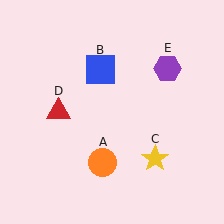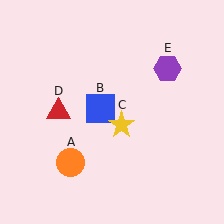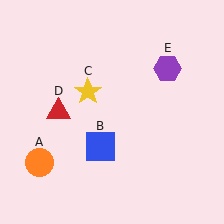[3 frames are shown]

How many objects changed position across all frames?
3 objects changed position: orange circle (object A), blue square (object B), yellow star (object C).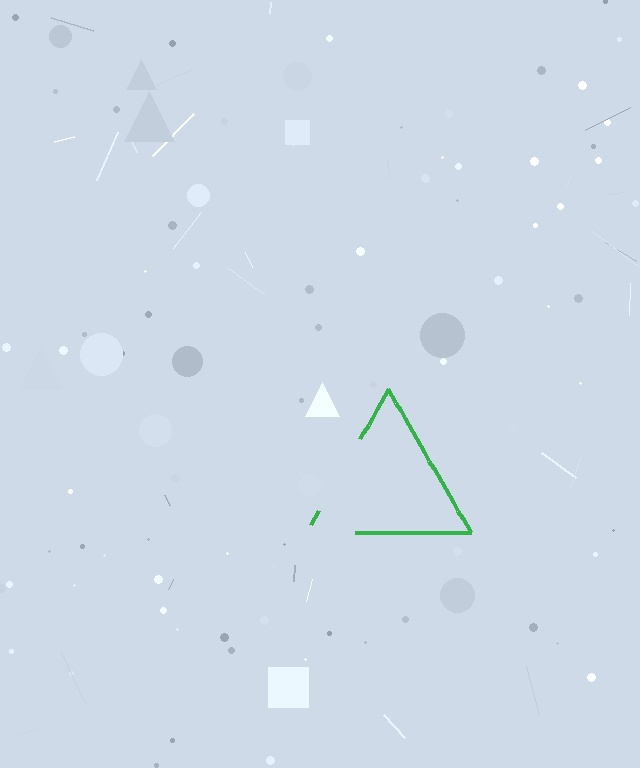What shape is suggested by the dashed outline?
The dashed outline suggests a triangle.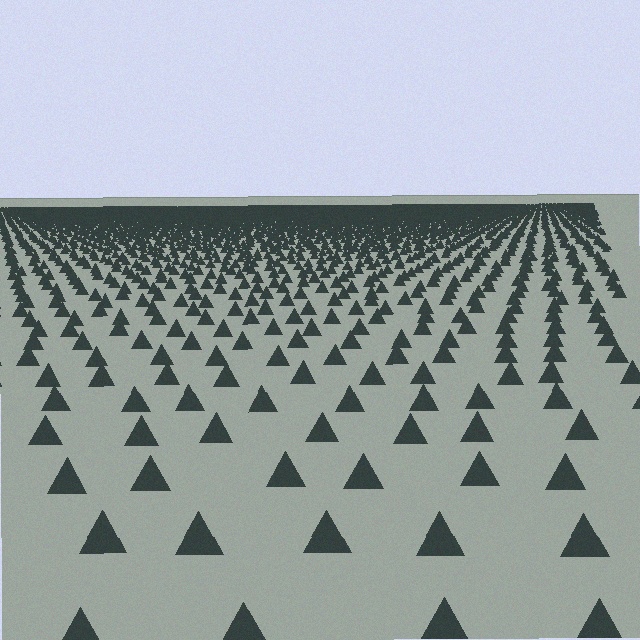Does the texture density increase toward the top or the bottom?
Density increases toward the top.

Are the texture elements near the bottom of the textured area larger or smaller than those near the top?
Larger. Near the bottom, elements are closer to the viewer and appear at a bigger on-screen size.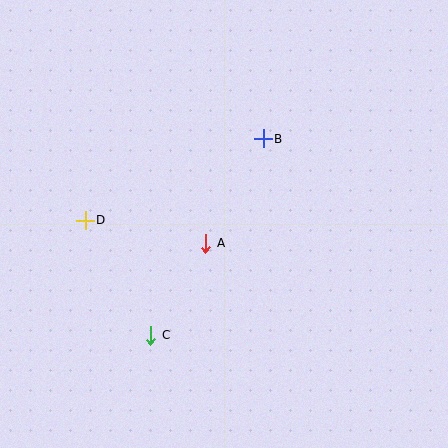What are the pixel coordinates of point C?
Point C is at (151, 335).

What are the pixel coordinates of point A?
Point A is at (206, 243).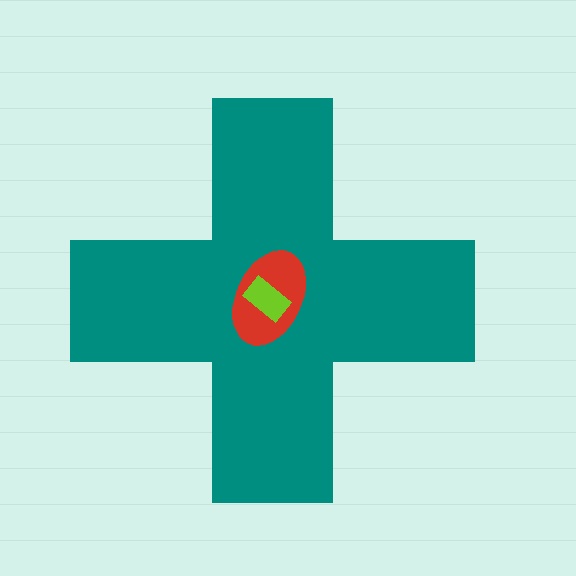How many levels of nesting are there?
3.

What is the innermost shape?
The lime rectangle.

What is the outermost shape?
The teal cross.